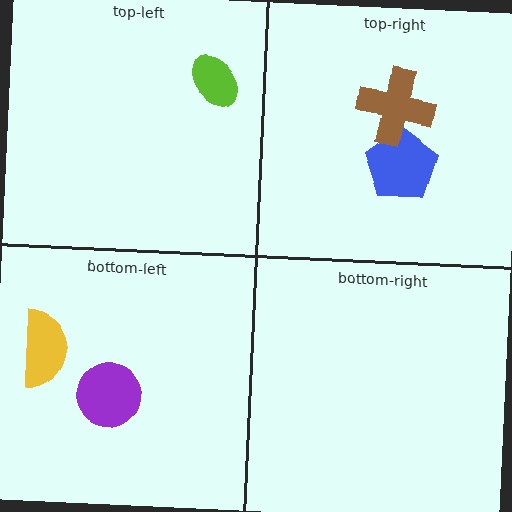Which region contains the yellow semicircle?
The bottom-left region.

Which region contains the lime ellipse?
The top-left region.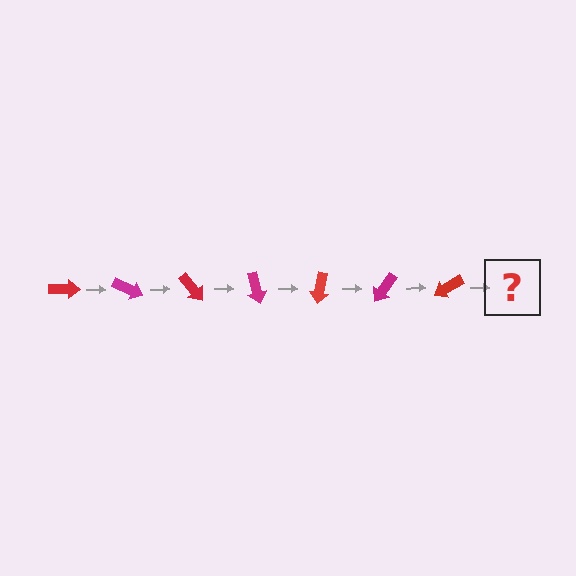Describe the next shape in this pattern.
It should be a magenta arrow, rotated 175 degrees from the start.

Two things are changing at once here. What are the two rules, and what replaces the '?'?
The two rules are that it rotates 25 degrees each step and the color cycles through red and magenta. The '?' should be a magenta arrow, rotated 175 degrees from the start.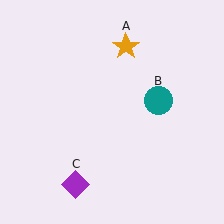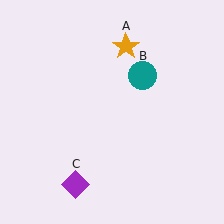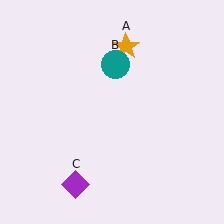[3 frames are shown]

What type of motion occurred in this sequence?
The teal circle (object B) rotated counterclockwise around the center of the scene.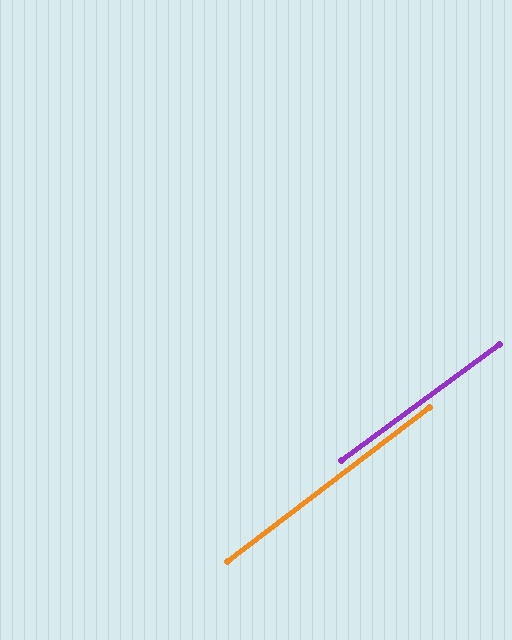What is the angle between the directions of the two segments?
Approximately 1 degree.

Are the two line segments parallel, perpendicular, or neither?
Parallel — their directions differ by only 1.3°.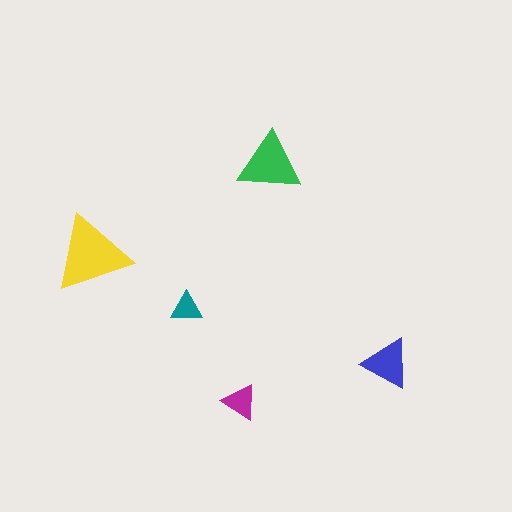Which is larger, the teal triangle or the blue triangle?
The blue one.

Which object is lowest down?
The magenta triangle is bottommost.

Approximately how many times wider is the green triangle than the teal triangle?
About 2 times wider.